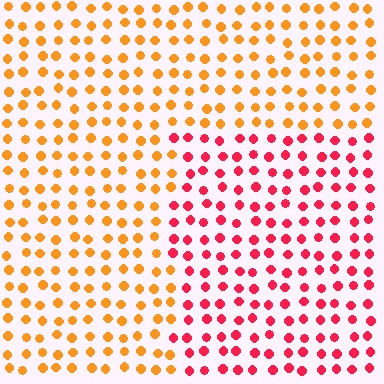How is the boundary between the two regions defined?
The boundary is defined purely by a slight shift in hue (about 46 degrees). Spacing, size, and orientation are identical on both sides.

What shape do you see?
I see a rectangle.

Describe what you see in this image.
The image is filled with small orange elements in a uniform arrangement. A rectangle-shaped region is visible where the elements are tinted to a slightly different hue, forming a subtle color boundary.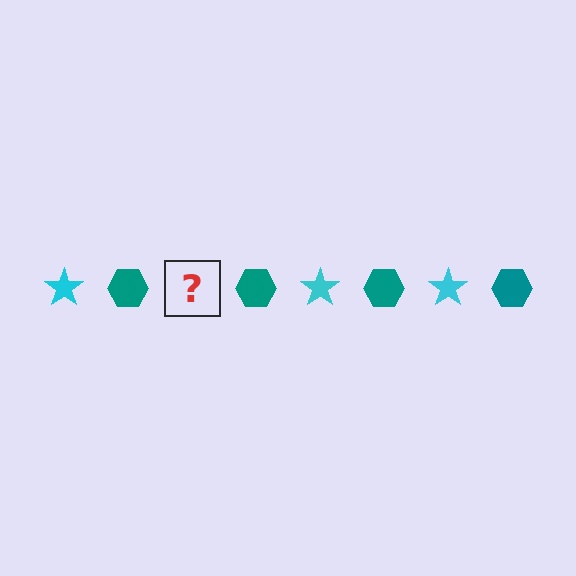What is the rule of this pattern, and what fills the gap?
The rule is that the pattern alternates between cyan star and teal hexagon. The gap should be filled with a cyan star.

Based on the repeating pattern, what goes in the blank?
The blank should be a cyan star.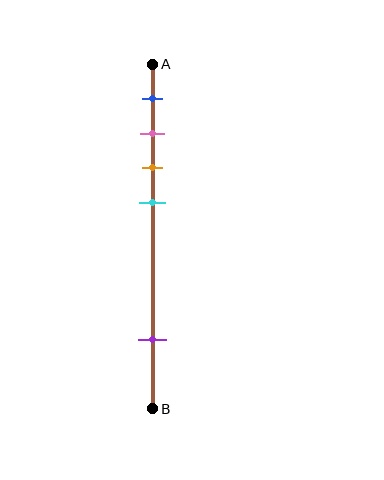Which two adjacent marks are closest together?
The pink and orange marks are the closest adjacent pair.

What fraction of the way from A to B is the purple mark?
The purple mark is approximately 80% (0.8) of the way from A to B.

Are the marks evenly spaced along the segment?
No, the marks are not evenly spaced.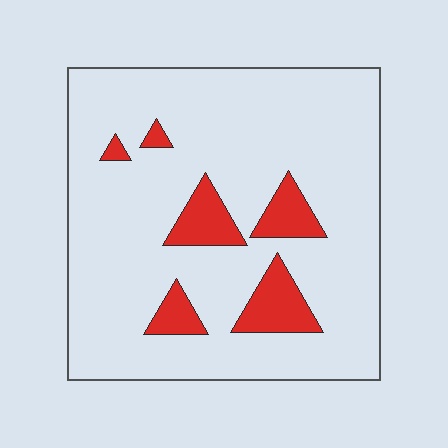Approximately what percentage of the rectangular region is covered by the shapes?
Approximately 15%.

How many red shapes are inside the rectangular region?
6.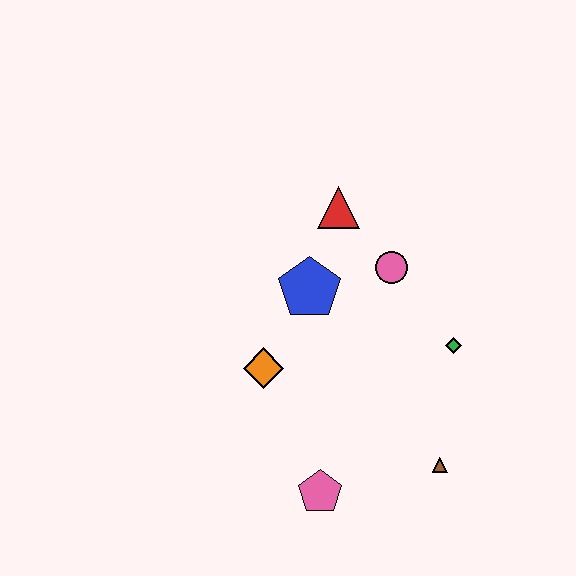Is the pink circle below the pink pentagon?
No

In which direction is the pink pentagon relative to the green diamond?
The pink pentagon is below the green diamond.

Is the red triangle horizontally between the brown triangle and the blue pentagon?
Yes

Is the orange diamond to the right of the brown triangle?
No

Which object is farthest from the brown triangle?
The red triangle is farthest from the brown triangle.